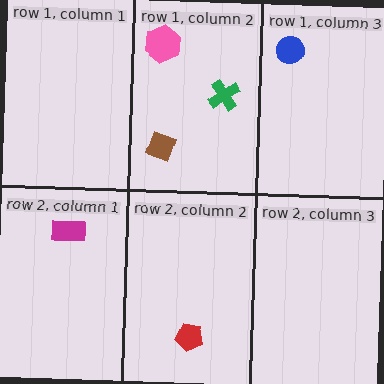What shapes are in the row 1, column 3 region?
The blue circle.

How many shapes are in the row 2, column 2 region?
1.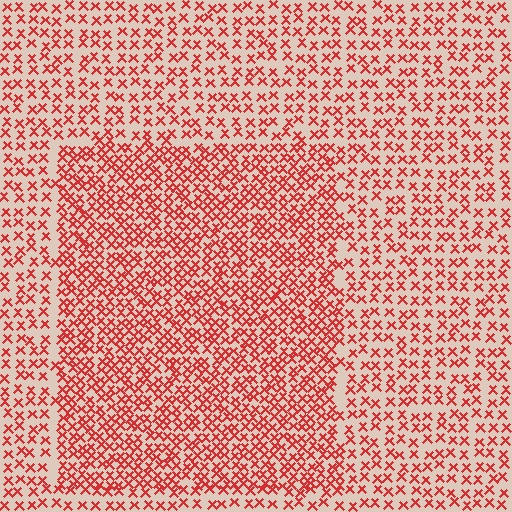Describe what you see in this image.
The image contains small red elements arranged at two different densities. A rectangle-shaped region is visible where the elements are more densely packed than the surrounding area.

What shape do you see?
I see a rectangle.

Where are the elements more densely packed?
The elements are more densely packed inside the rectangle boundary.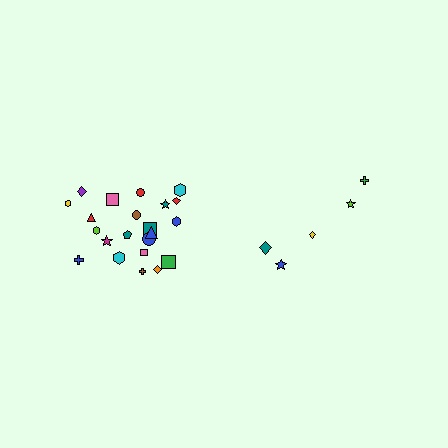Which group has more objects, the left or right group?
The left group.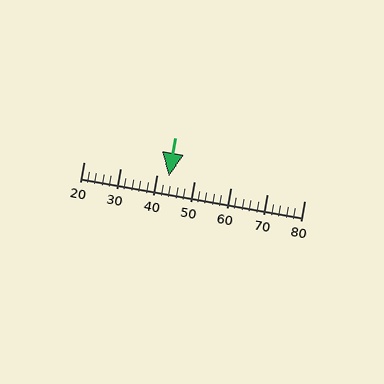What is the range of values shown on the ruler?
The ruler shows values from 20 to 80.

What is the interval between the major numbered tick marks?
The major tick marks are spaced 10 units apart.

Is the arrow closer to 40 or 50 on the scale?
The arrow is closer to 40.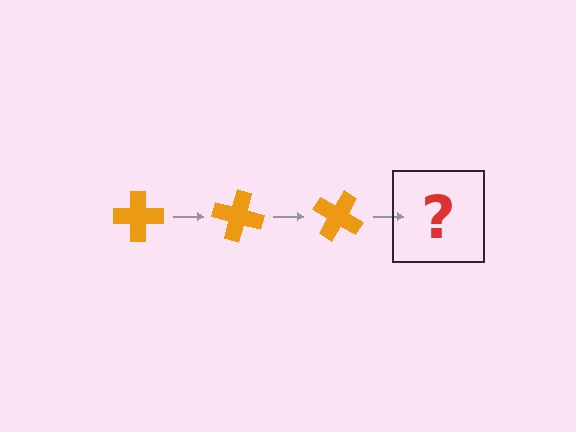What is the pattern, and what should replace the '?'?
The pattern is that the cross rotates 15 degrees each step. The '?' should be an orange cross rotated 45 degrees.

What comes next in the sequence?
The next element should be an orange cross rotated 45 degrees.